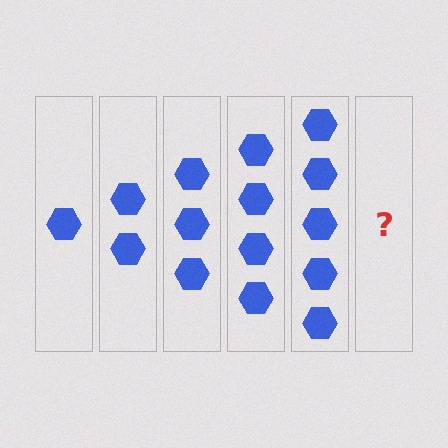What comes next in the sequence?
The next element should be 6 hexagons.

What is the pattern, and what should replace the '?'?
The pattern is that each step adds one more hexagon. The '?' should be 6 hexagons.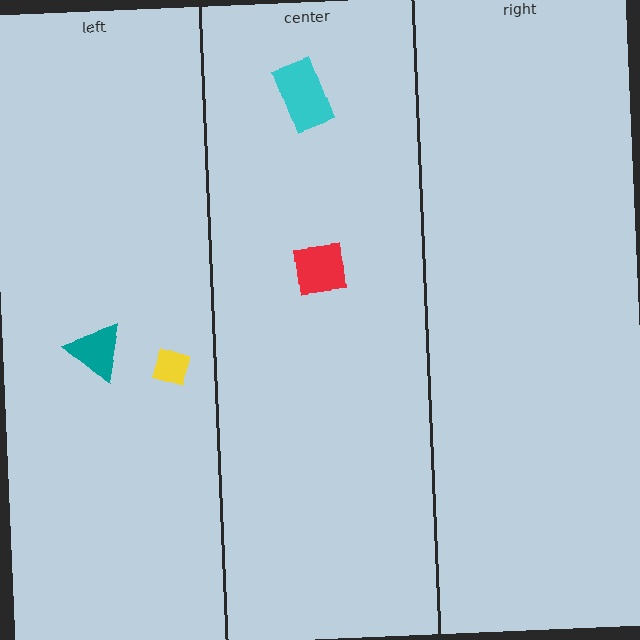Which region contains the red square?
The center region.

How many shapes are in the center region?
2.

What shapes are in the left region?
The teal triangle, the yellow diamond.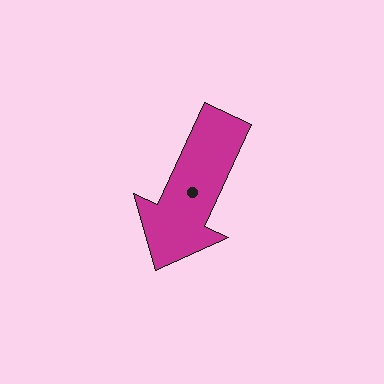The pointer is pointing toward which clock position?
Roughly 7 o'clock.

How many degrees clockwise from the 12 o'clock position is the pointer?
Approximately 205 degrees.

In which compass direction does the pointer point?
Southwest.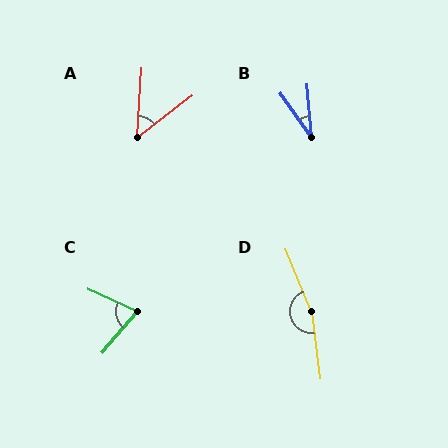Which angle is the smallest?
B, at approximately 30 degrees.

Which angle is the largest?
D, at approximately 165 degrees.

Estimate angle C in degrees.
Approximately 74 degrees.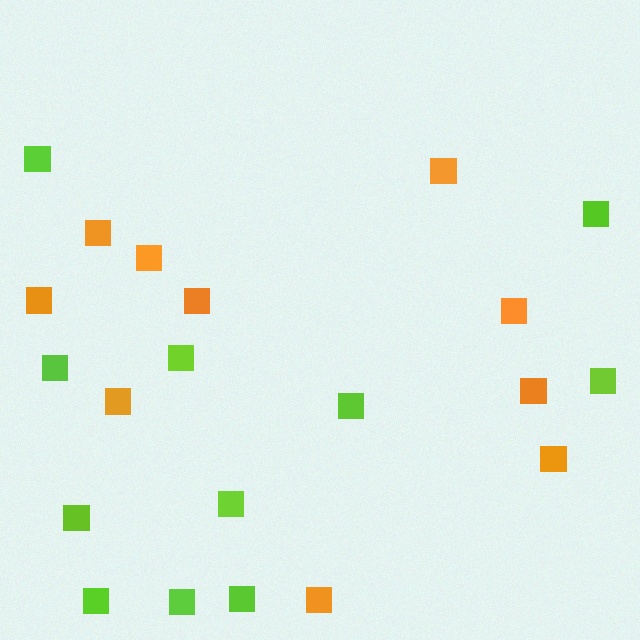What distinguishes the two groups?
There are 2 groups: one group of orange squares (10) and one group of lime squares (11).